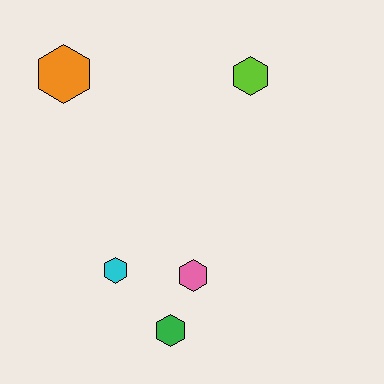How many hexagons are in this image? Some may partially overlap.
There are 5 hexagons.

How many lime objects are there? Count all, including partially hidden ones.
There is 1 lime object.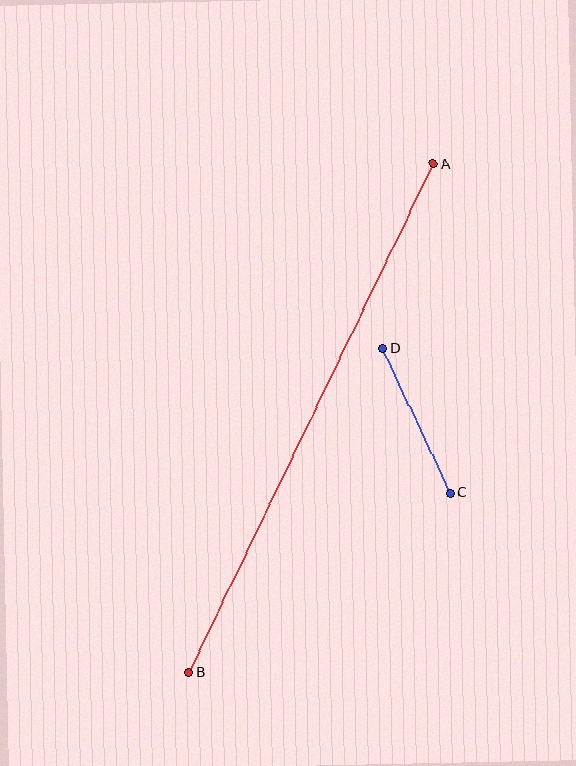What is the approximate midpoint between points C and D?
The midpoint is at approximately (417, 421) pixels.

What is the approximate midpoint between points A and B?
The midpoint is at approximately (311, 418) pixels.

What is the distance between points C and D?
The distance is approximately 160 pixels.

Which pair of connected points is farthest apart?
Points A and B are farthest apart.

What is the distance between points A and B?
The distance is approximately 564 pixels.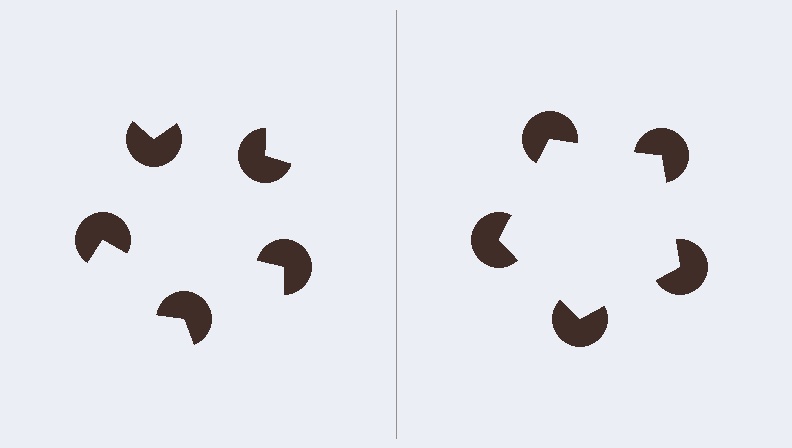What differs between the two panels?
The pac-man discs are positioned identically on both sides; only the wedge orientations differ. On the right they align to a pentagon; on the left they are misaligned.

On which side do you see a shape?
An illusory pentagon appears on the right side. On the left side the wedge cuts are rotated, so no coherent shape forms.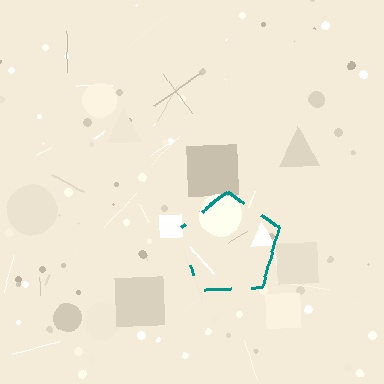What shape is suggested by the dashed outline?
The dashed outline suggests a pentagon.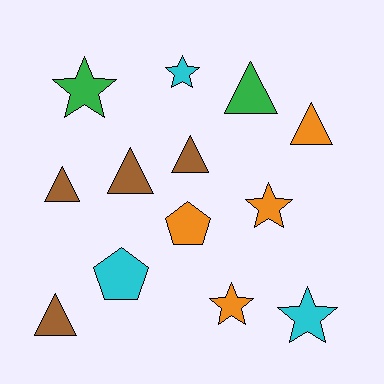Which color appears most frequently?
Brown, with 4 objects.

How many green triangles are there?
There is 1 green triangle.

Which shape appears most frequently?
Triangle, with 6 objects.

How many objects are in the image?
There are 13 objects.